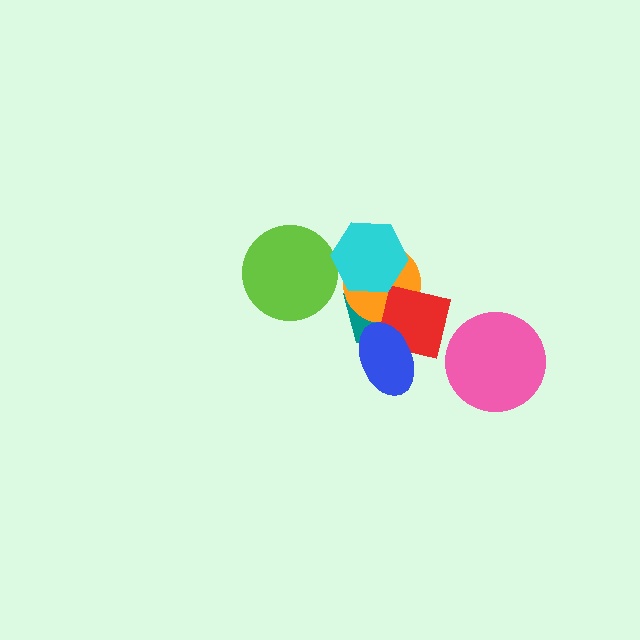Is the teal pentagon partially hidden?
Yes, it is partially covered by another shape.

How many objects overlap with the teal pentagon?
4 objects overlap with the teal pentagon.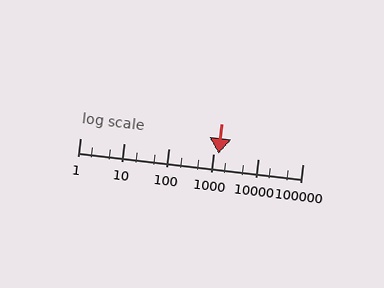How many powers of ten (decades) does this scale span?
The scale spans 5 decades, from 1 to 100000.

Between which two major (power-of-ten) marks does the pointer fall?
The pointer is between 1000 and 10000.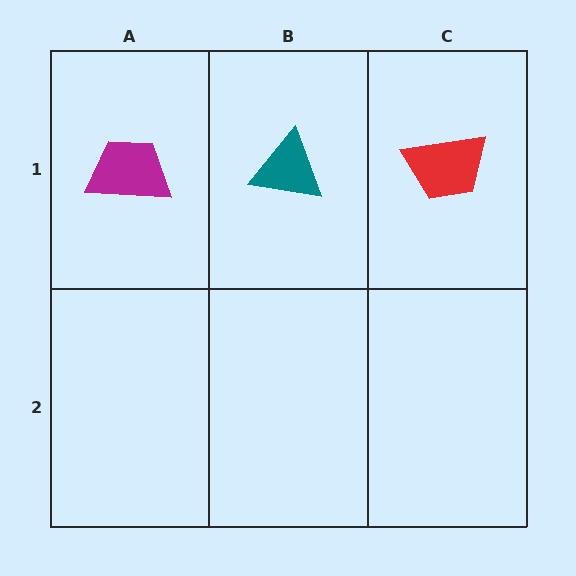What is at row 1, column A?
A magenta trapezoid.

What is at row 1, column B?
A teal triangle.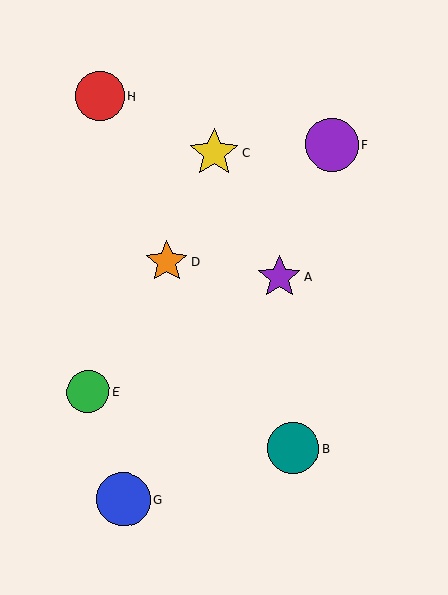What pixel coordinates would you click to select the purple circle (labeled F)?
Click at (332, 145) to select the purple circle F.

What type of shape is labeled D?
Shape D is an orange star.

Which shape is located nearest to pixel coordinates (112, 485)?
The blue circle (labeled G) at (124, 499) is nearest to that location.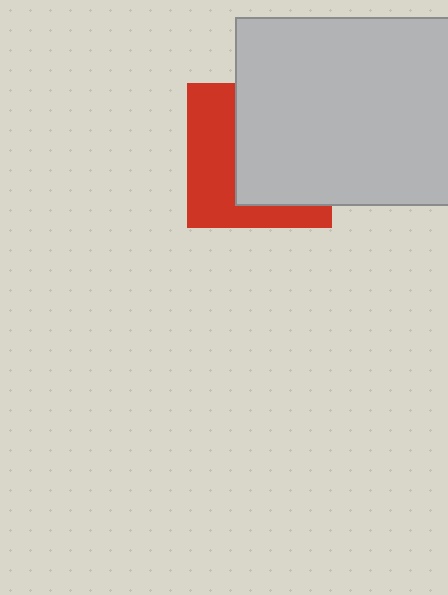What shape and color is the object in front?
The object in front is a light gray rectangle.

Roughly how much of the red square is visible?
A small part of it is visible (roughly 44%).